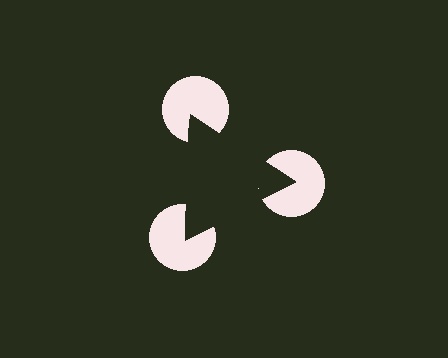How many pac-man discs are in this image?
There are 3 — one at each vertex of the illusory triangle.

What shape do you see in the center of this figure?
An illusory triangle — its edges are inferred from the aligned wedge cuts in the pac-man discs, not physically drawn.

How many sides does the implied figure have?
3 sides.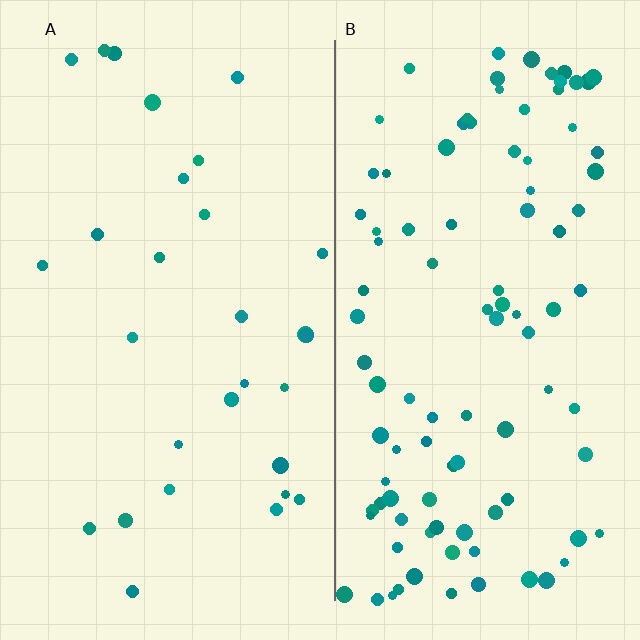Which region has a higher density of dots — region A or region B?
B (the right).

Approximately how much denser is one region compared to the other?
Approximately 3.4× — region B over region A.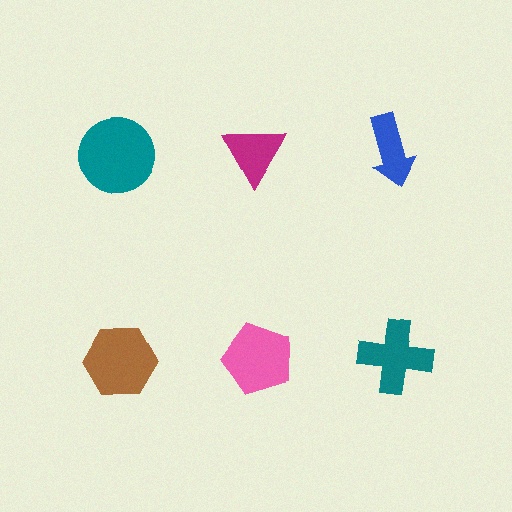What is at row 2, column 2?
A pink pentagon.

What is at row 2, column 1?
A brown hexagon.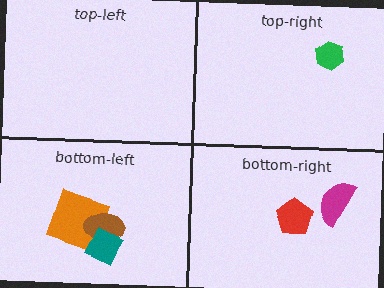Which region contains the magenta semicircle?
The bottom-right region.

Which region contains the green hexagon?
The top-right region.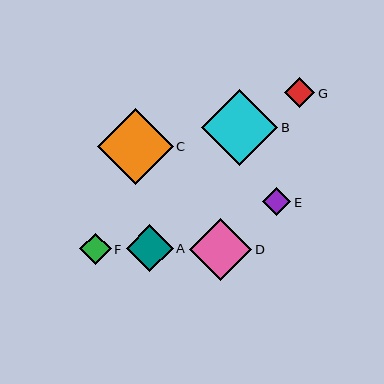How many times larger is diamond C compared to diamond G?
Diamond C is approximately 2.5 times the size of diamond G.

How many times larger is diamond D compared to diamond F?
Diamond D is approximately 2.0 times the size of diamond F.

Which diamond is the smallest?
Diamond E is the smallest with a size of approximately 28 pixels.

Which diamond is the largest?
Diamond B is the largest with a size of approximately 76 pixels.